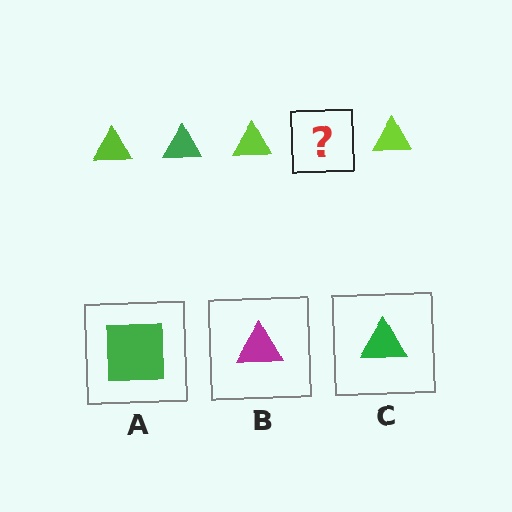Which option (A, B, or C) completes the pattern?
C.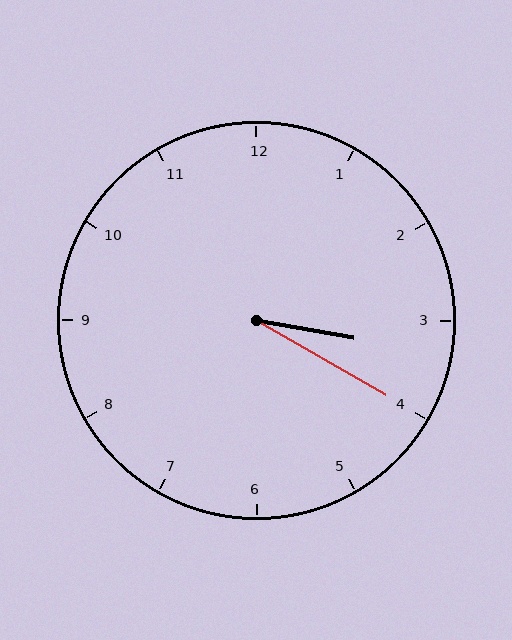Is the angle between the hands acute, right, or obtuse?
It is acute.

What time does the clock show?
3:20.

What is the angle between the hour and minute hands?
Approximately 20 degrees.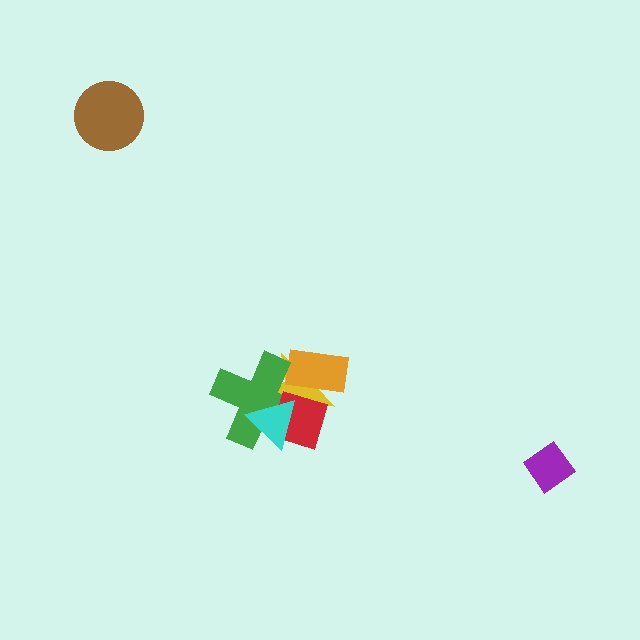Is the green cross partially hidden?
Yes, it is partially covered by another shape.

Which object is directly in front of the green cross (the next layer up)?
The red diamond is directly in front of the green cross.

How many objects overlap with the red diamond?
4 objects overlap with the red diamond.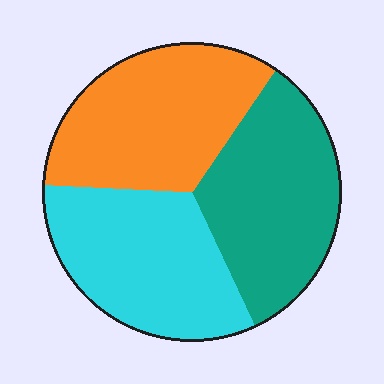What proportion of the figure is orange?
Orange covers 34% of the figure.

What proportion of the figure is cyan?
Cyan takes up about one third (1/3) of the figure.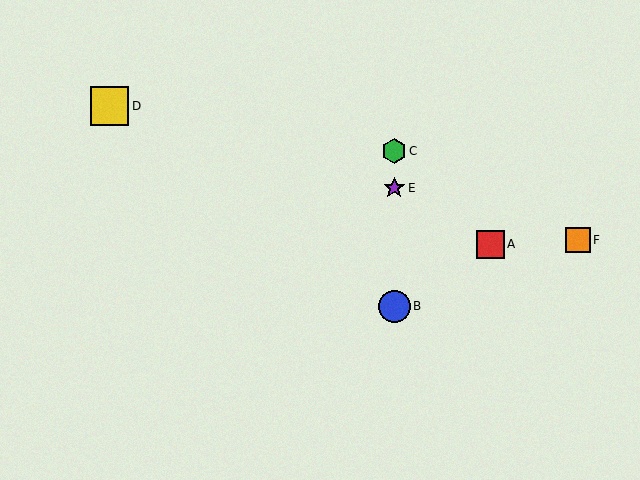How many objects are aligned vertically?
3 objects (B, C, E) are aligned vertically.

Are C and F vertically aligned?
No, C is at x≈394 and F is at x≈578.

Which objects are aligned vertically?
Objects B, C, E are aligned vertically.